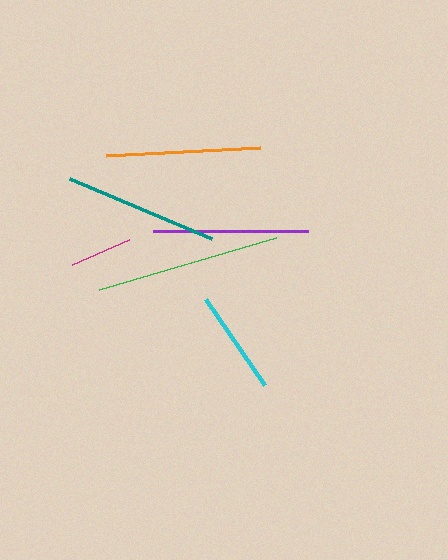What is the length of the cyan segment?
The cyan segment is approximately 104 pixels long.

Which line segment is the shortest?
The magenta line is the shortest at approximately 62 pixels.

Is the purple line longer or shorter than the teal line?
The purple line is longer than the teal line.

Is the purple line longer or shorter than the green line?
The green line is longer than the purple line.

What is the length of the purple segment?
The purple segment is approximately 155 pixels long.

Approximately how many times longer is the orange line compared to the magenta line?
The orange line is approximately 2.5 times the length of the magenta line.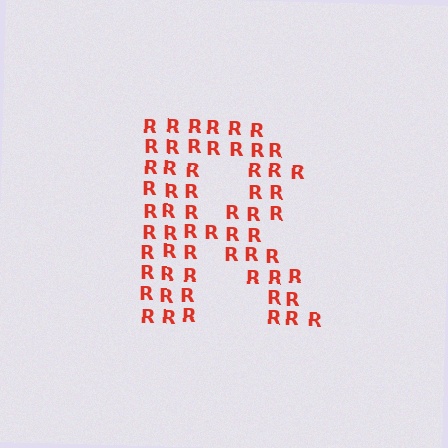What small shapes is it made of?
It is made of small letter R's.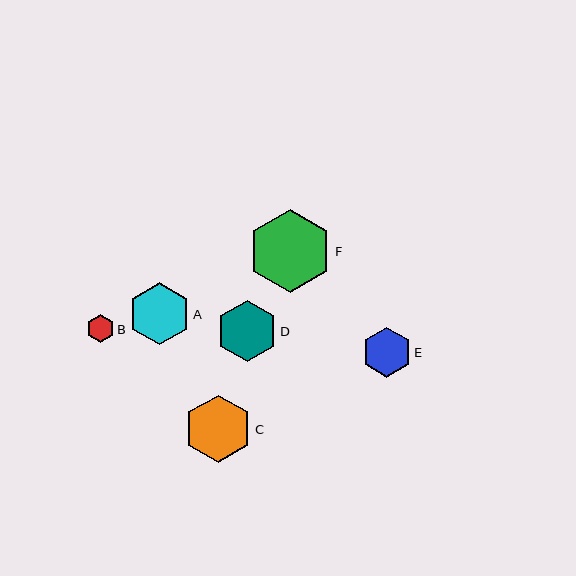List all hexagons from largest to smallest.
From largest to smallest: F, C, A, D, E, B.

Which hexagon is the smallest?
Hexagon B is the smallest with a size of approximately 28 pixels.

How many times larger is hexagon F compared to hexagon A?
Hexagon F is approximately 1.4 times the size of hexagon A.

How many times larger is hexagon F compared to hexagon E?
Hexagon F is approximately 1.7 times the size of hexagon E.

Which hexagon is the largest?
Hexagon F is the largest with a size of approximately 84 pixels.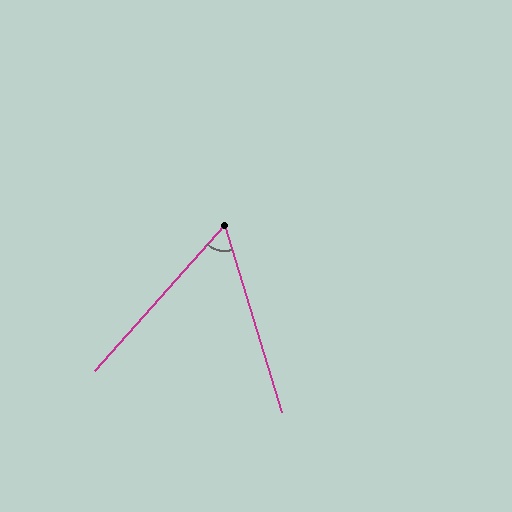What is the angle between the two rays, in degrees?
Approximately 59 degrees.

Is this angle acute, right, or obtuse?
It is acute.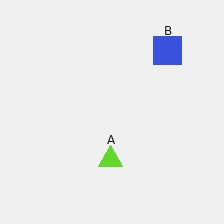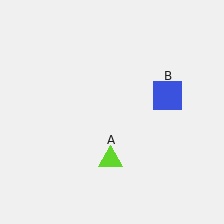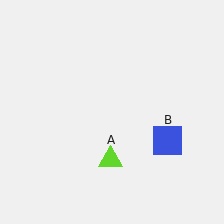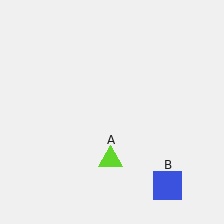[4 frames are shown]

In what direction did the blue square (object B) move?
The blue square (object B) moved down.